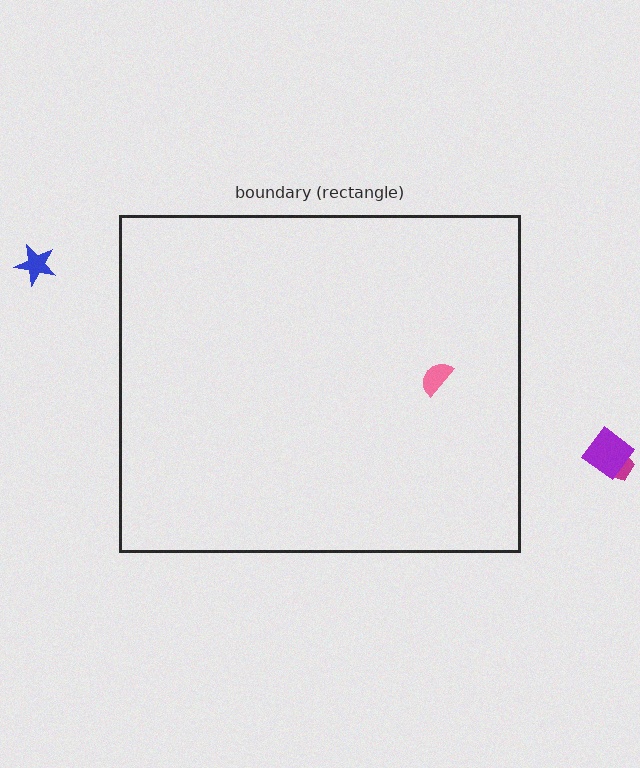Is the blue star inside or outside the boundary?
Outside.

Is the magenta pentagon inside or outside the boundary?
Outside.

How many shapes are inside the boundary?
1 inside, 3 outside.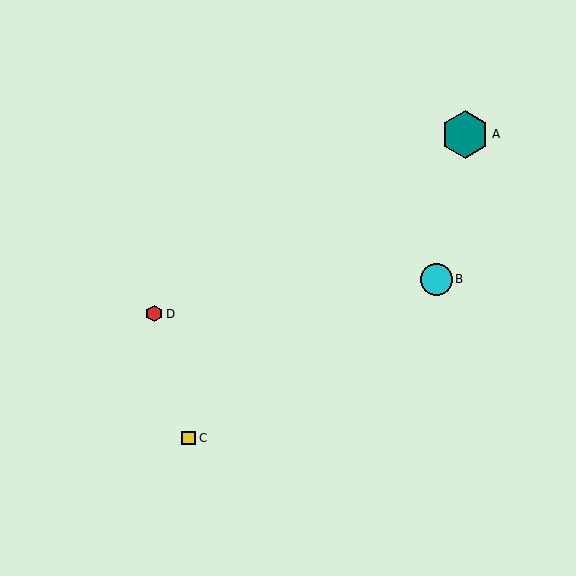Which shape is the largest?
The teal hexagon (labeled A) is the largest.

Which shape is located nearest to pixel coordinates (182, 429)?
The yellow square (labeled C) at (189, 438) is nearest to that location.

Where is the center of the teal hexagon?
The center of the teal hexagon is at (465, 135).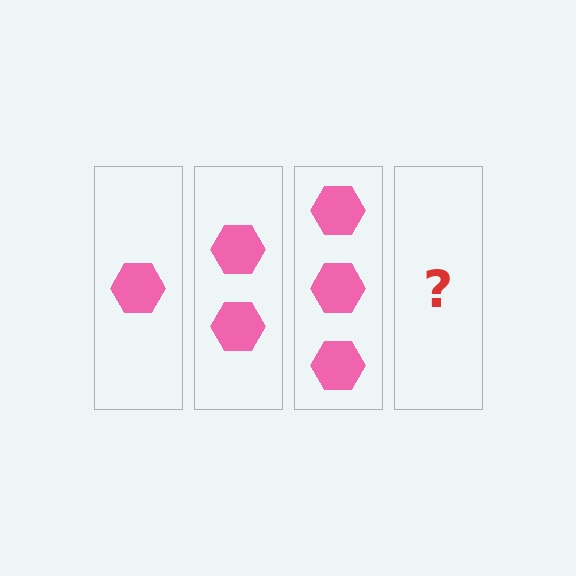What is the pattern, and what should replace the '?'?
The pattern is that each step adds one more hexagon. The '?' should be 4 hexagons.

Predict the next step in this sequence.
The next step is 4 hexagons.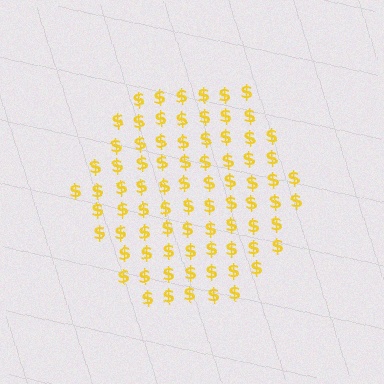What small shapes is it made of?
It is made of small dollar signs.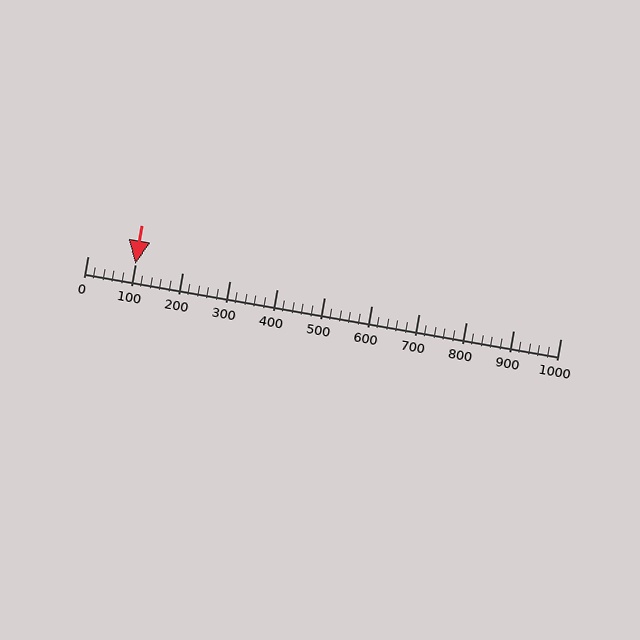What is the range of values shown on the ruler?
The ruler shows values from 0 to 1000.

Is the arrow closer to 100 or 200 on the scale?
The arrow is closer to 100.